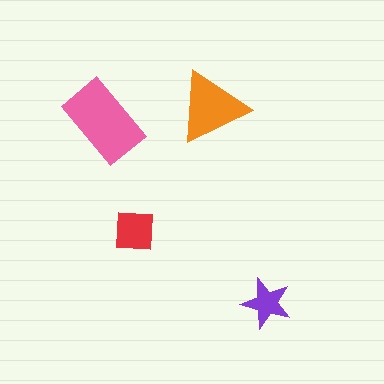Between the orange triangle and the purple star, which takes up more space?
The orange triangle.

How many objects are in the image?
There are 4 objects in the image.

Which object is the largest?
The pink rectangle.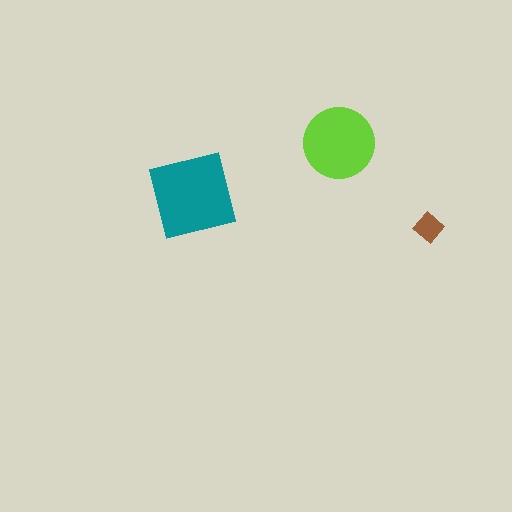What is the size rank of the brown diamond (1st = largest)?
3rd.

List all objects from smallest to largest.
The brown diamond, the lime circle, the teal square.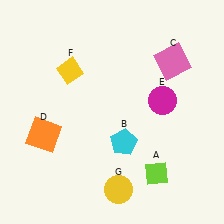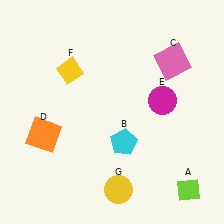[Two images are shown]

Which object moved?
The lime diamond (A) moved right.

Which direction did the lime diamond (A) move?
The lime diamond (A) moved right.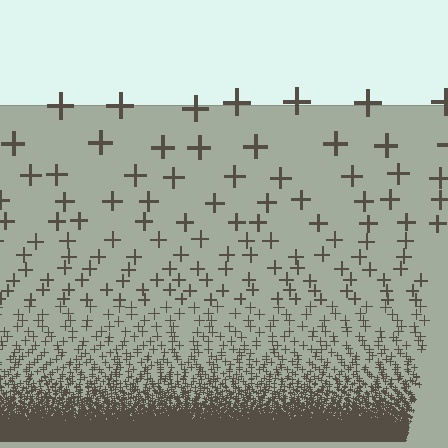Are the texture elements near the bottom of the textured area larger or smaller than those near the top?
Smaller. The gradient is inverted — elements near the bottom are smaller and denser.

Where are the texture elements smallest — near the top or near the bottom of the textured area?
Near the bottom.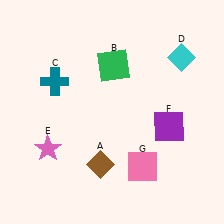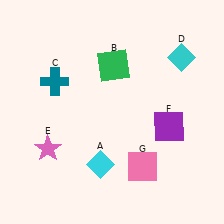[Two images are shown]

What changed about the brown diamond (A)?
In Image 1, A is brown. In Image 2, it changed to cyan.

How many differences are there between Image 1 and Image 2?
There is 1 difference between the two images.